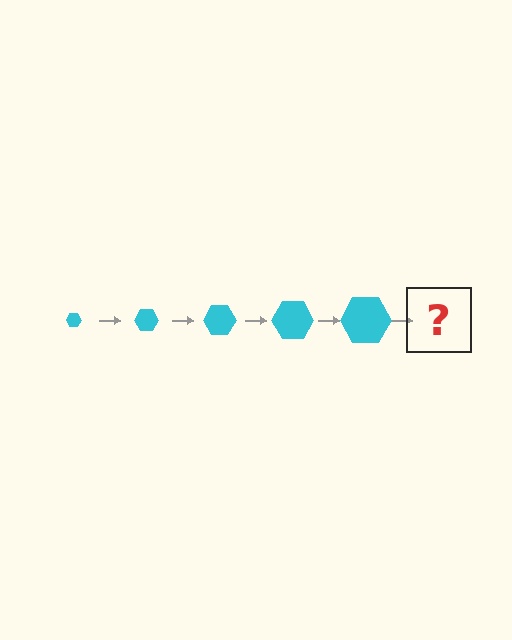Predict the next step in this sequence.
The next step is a cyan hexagon, larger than the previous one.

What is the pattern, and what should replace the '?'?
The pattern is that the hexagon gets progressively larger each step. The '?' should be a cyan hexagon, larger than the previous one.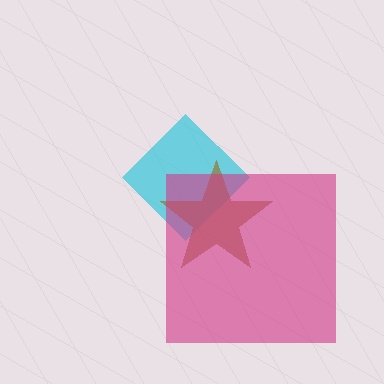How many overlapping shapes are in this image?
There are 3 overlapping shapes in the image.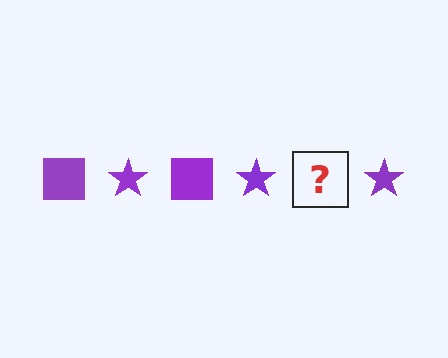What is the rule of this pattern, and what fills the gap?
The rule is that the pattern cycles through square, star shapes in purple. The gap should be filled with a purple square.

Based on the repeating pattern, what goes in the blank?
The blank should be a purple square.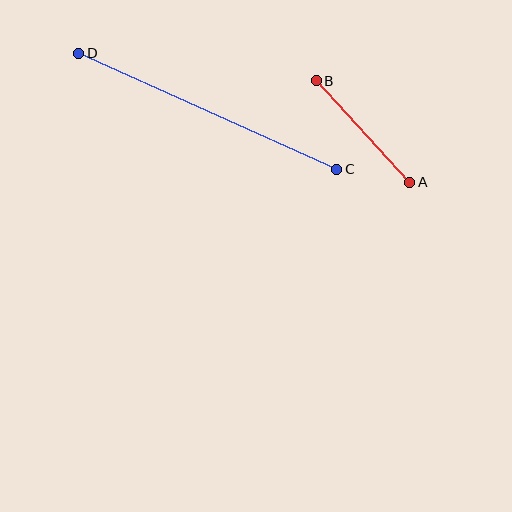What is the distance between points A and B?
The distance is approximately 138 pixels.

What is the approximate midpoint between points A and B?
The midpoint is at approximately (363, 131) pixels.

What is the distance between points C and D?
The distance is approximately 283 pixels.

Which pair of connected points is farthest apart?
Points C and D are farthest apart.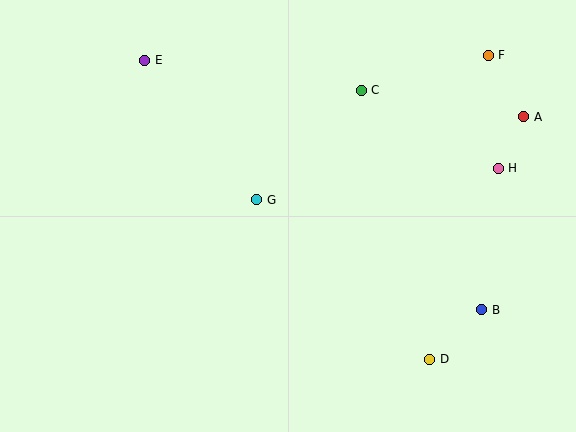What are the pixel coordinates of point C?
Point C is at (361, 90).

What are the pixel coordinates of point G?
Point G is at (257, 200).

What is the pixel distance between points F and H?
The distance between F and H is 114 pixels.